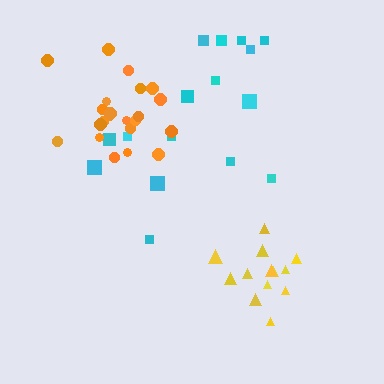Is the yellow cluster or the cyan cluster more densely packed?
Yellow.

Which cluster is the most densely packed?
Orange.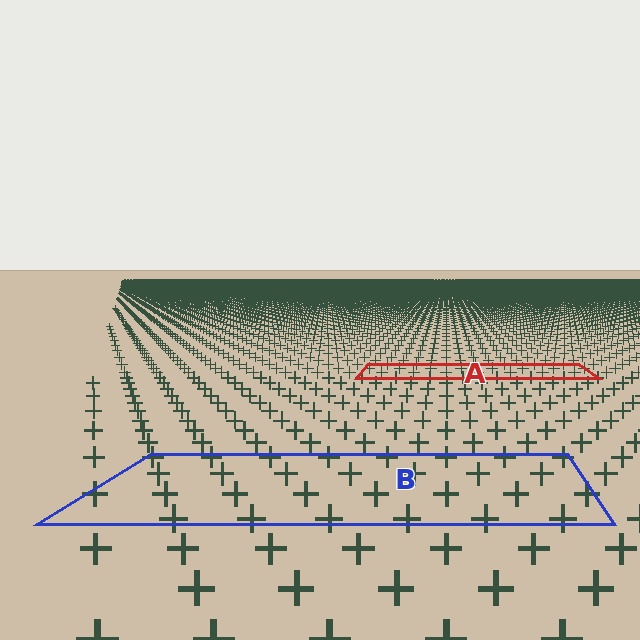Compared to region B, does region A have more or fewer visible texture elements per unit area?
Region A has more texture elements per unit area — they are packed more densely because it is farther away.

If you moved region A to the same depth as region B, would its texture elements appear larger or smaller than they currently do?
They would appear larger. At a closer depth, the same texture elements are projected at a bigger on-screen size.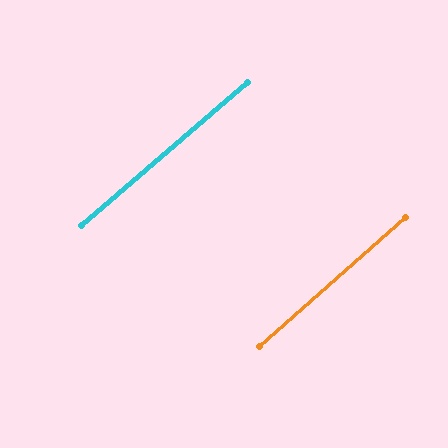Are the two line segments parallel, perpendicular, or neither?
Parallel — their directions differ by only 0.9°.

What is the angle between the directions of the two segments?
Approximately 1 degree.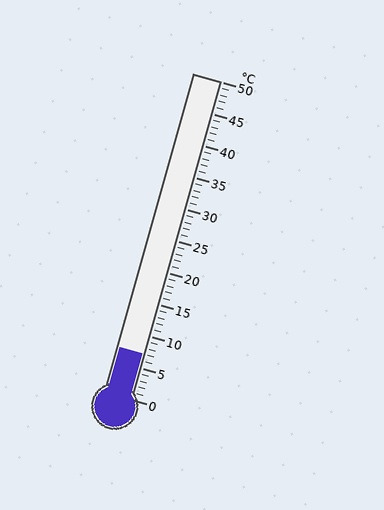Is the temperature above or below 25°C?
The temperature is below 25°C.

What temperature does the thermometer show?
The thermometer shows approximately 7°C.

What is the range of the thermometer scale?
The thermometer scale ranges from 0°C to 50°C.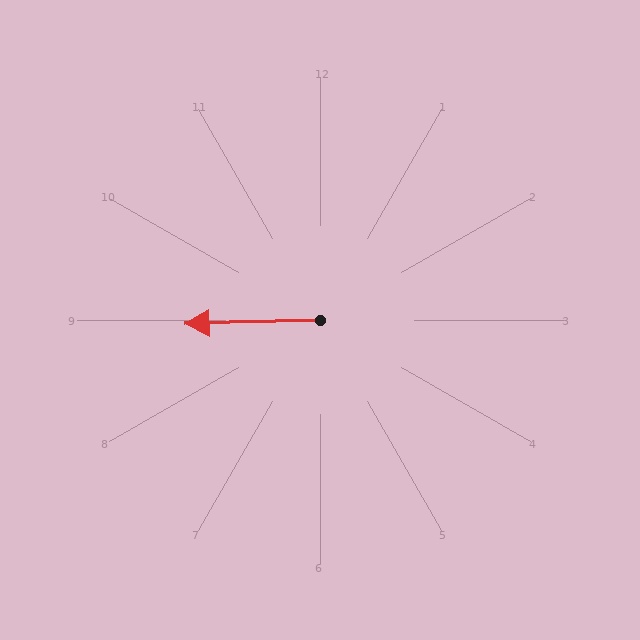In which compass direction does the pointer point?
West.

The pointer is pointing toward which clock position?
Roughly 9 o'clock.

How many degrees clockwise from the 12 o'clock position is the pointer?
Approximately 269 degrees.